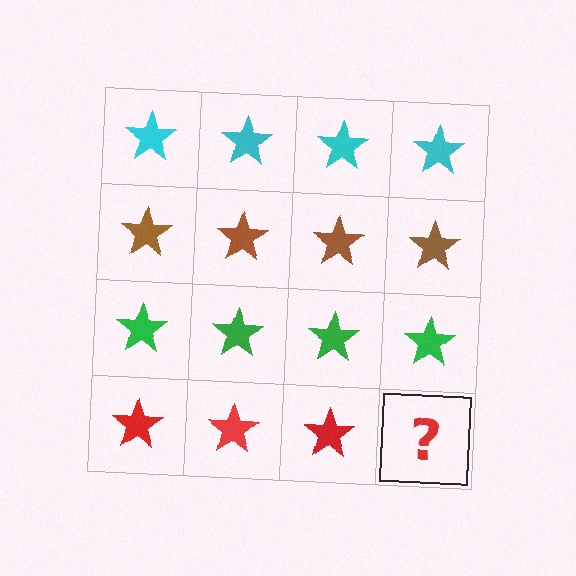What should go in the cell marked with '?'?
The missing cell should contain a red star.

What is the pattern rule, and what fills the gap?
The rule is that each row has a consistent color. The gap should be filled with a red star.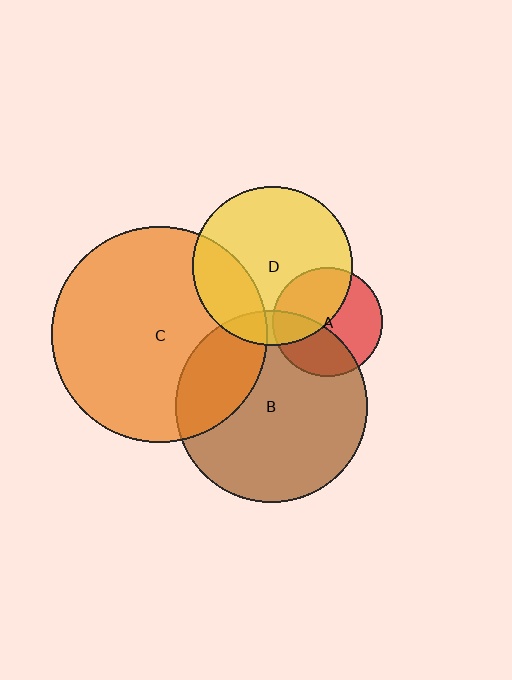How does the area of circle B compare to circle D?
Approximately 1.5 times.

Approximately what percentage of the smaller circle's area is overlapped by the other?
Approximately 25%.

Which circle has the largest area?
Circle C (orange).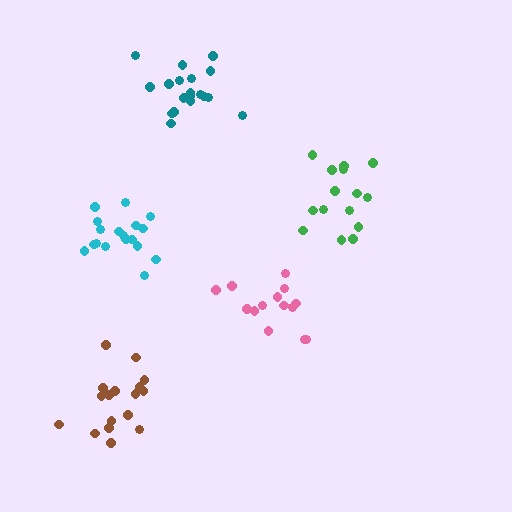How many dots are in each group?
Group 1: 15 dots, Group 2: 17 dots, Group 3: 20 dots, Group 4: 18 dots, Group 5: 14 dots (84 total).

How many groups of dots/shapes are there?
There are 5 groups.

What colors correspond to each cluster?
The clusters are colored: green, brown, teal, cyan, pink.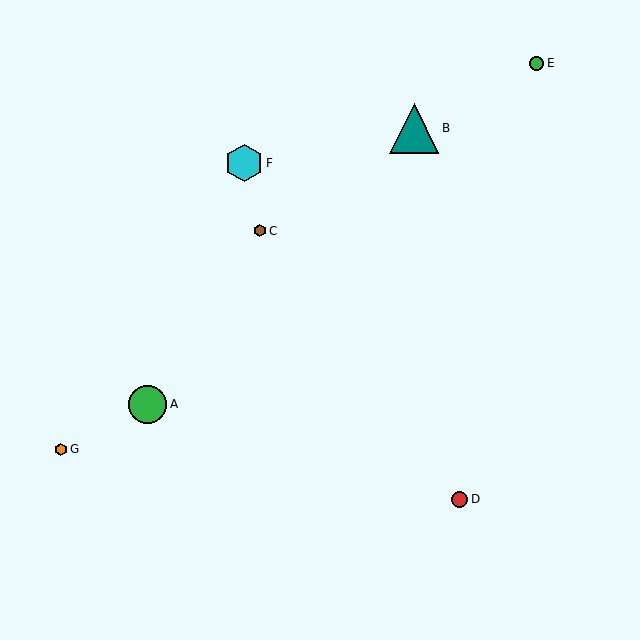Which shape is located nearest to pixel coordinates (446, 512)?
The red circle (labeled D) at (460, 499) is nearest to that location.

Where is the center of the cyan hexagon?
The center of the cyan hexagon is at (244, 163).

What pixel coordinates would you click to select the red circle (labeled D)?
Click at (460, 499) to select the red circle D.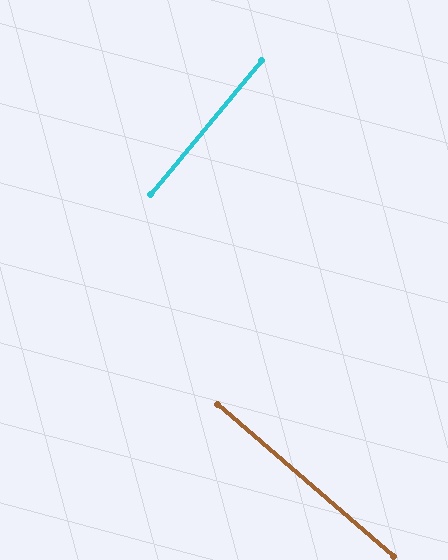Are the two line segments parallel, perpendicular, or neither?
Perpendicular — they meet at approximately 89°.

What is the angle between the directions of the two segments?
Approximately 89 degrees.